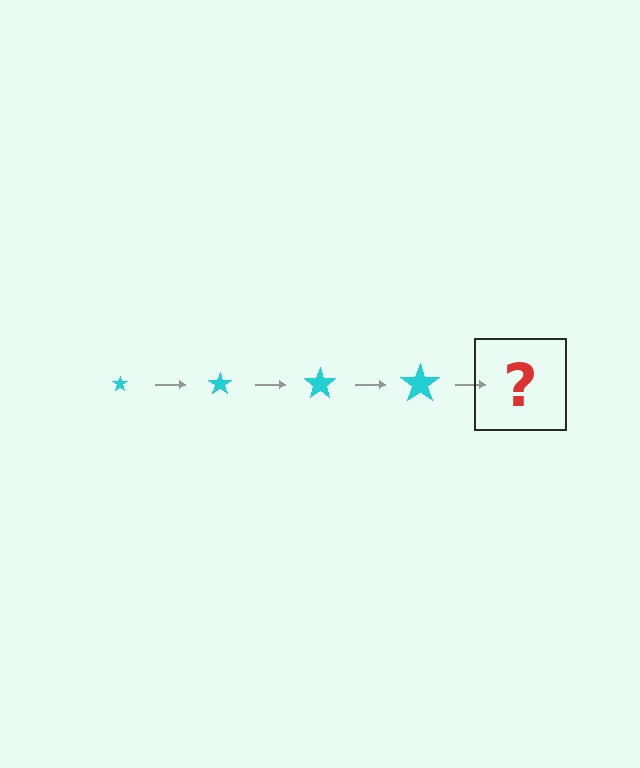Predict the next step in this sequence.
The next step is a cyan star, larger than the previous one.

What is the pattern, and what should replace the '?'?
The pattern is that the star gets progressively larger each step. The '?' should be a cyan star, larger than the previous one.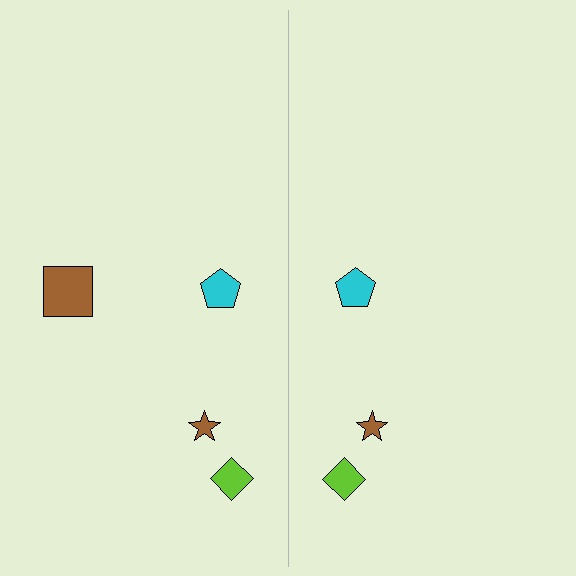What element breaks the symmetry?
A brown square is missing from the right side.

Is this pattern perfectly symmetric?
No, the pattern is not perfectly symmetric. A brown square is missing from the right side.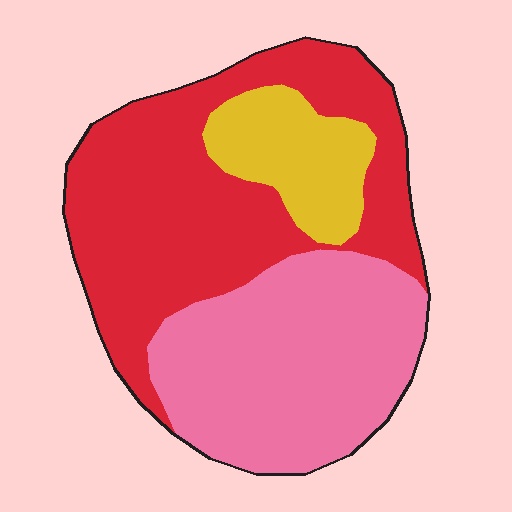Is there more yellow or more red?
Red.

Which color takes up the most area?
Red, at roughly 50%.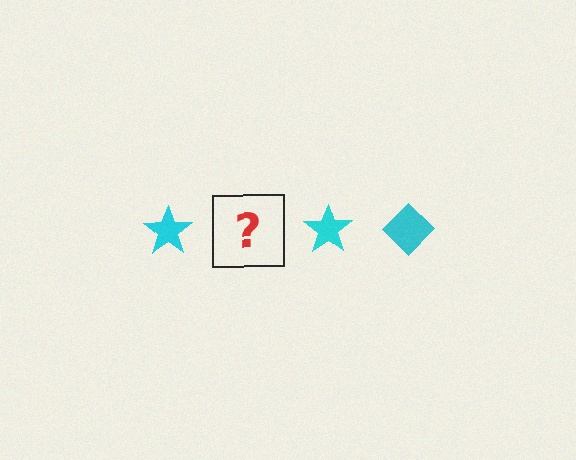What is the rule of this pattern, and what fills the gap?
The rule is that the pattern cycles through star, diamond shapes in cyan. The gap should be filled with a cyan diamond.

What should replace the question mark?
The question mark should be replaced with a cyan diamond.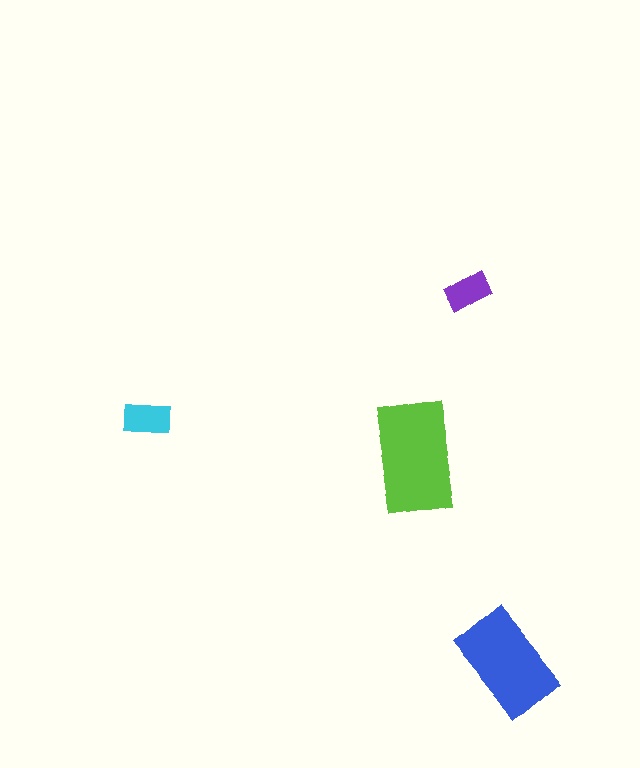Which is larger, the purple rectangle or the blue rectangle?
The blue one.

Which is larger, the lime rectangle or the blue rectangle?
The lime one.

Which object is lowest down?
The blue rectangle is bottommost.